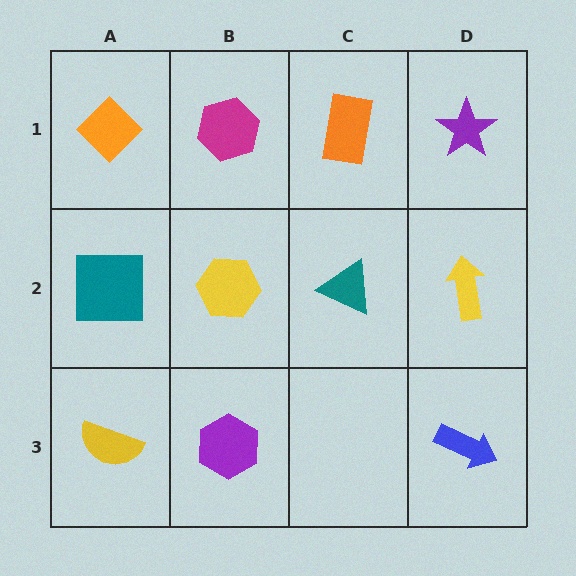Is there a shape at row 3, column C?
No, that cell is empty.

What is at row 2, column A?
A teal square.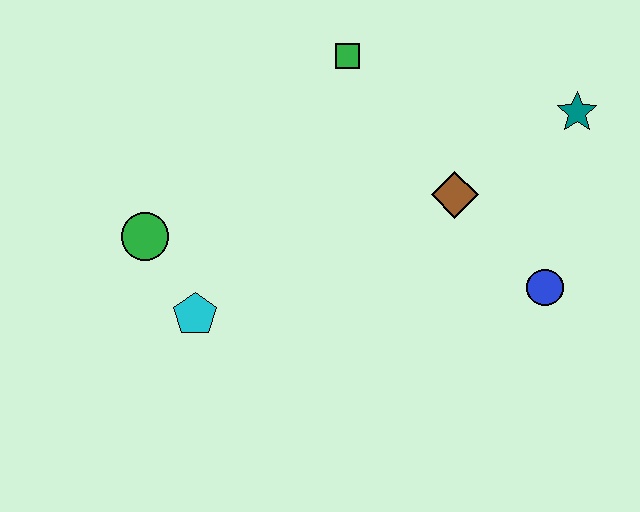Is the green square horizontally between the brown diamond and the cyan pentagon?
Yes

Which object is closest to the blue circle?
The brown diamond is closest to the blue circle.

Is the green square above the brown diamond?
Yes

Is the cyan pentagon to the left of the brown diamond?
Yes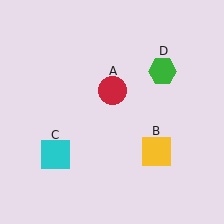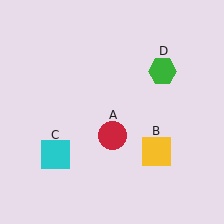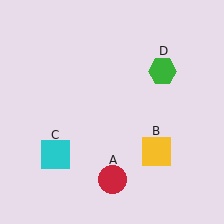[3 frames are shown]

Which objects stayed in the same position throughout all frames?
Yellow square (object B) and cyan square (object C) and green hexagon (object D) remained stationary.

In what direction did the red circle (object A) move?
The red circle (object A) moved down.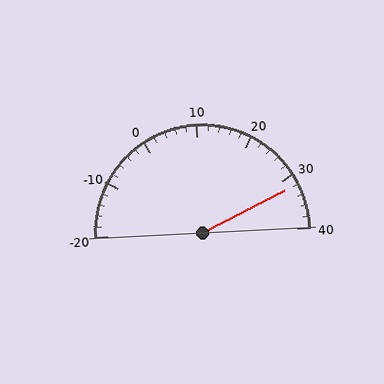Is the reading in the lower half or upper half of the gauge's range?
The reading is in the upper half of the range (-20 to 40).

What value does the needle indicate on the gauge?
The needle indicates approximately 32.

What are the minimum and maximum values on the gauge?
The gauge ranges from -20 to 40.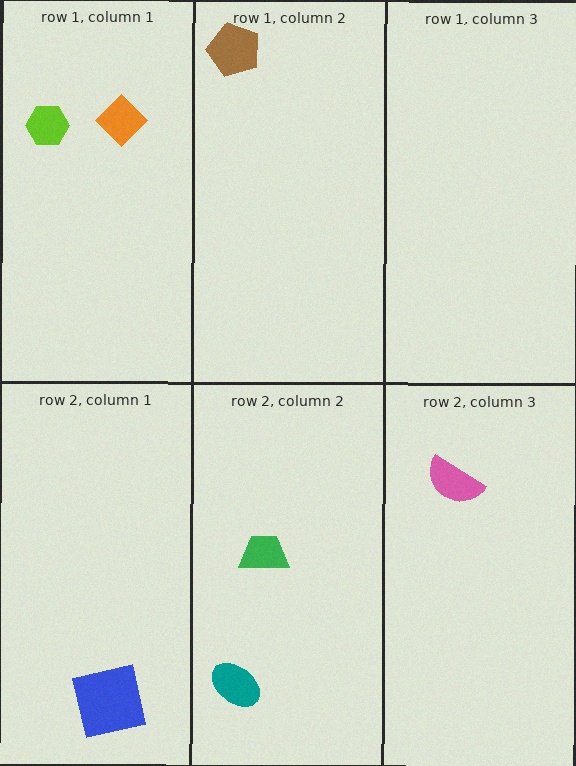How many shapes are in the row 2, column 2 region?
2.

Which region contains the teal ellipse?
The row 2, column 2 region.